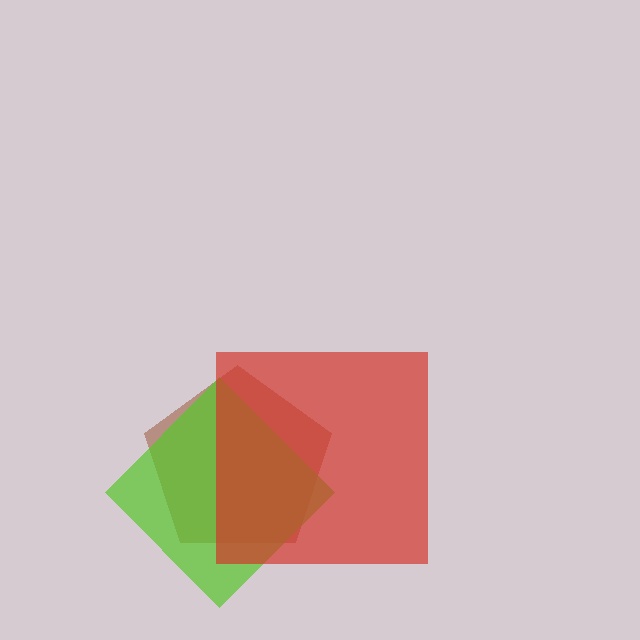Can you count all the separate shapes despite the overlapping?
Yes, there are 3 separate shapes.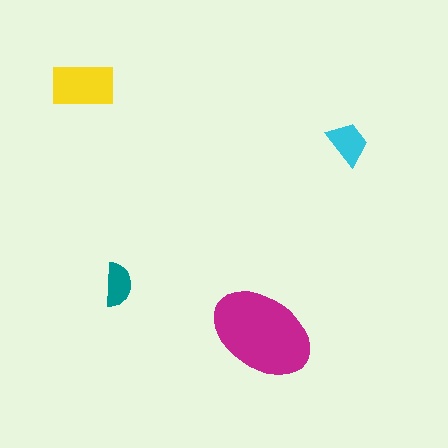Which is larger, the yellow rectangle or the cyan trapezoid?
The yellow rectangle.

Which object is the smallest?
The teal semicircle.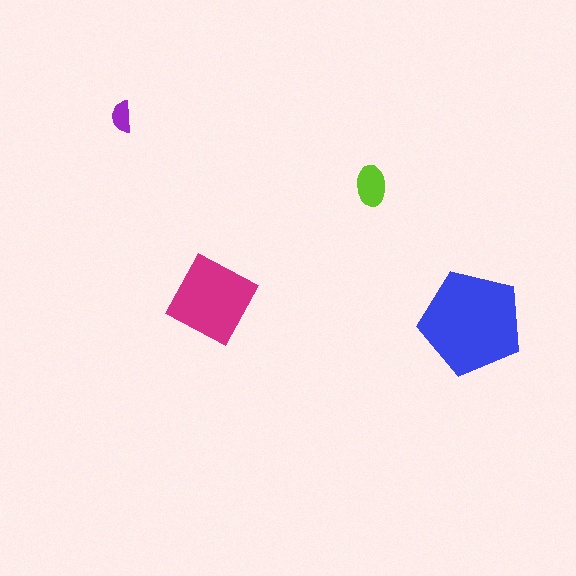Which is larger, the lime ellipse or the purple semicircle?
The lime ellipse.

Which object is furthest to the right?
The blue pentagon is rightmost.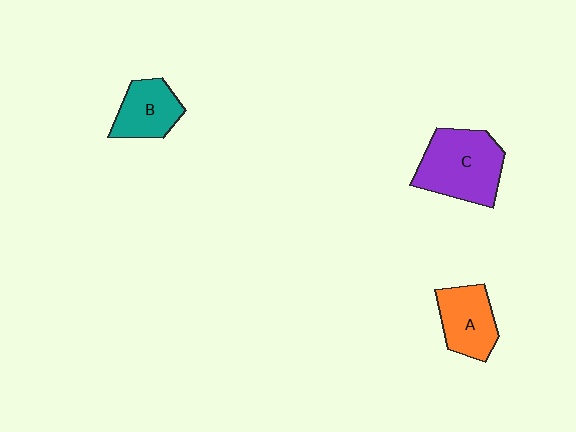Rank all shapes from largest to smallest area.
From largest to smallest: C (purple), A (orange), B (teal).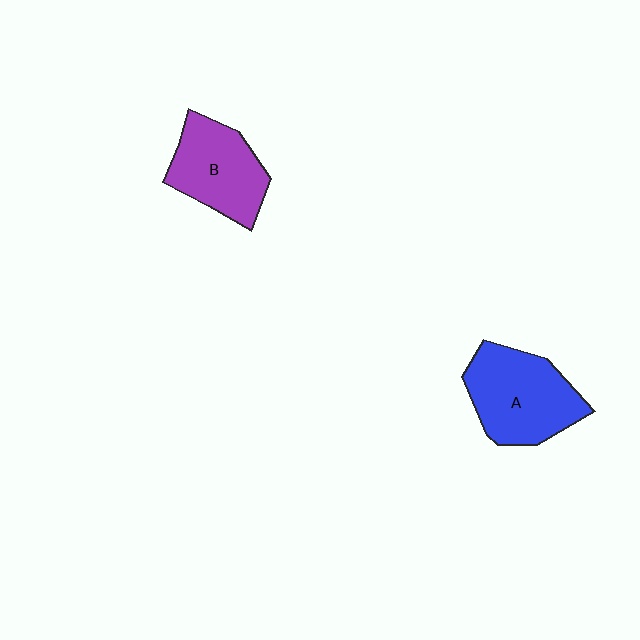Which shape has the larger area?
Shape A (blue).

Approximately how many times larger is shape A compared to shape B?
Approximately 1.2 times.